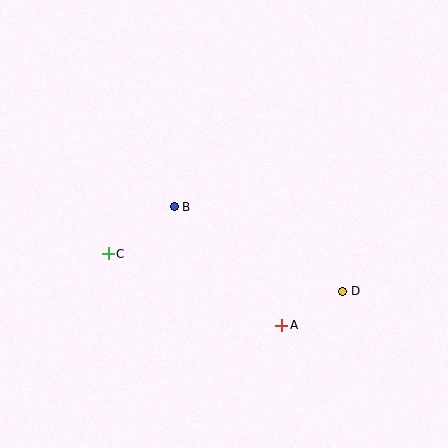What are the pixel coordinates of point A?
Point A is at (282, 325).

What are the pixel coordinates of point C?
Point C is at (108, 254).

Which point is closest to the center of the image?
Point B at (174, 207) is closest to the center.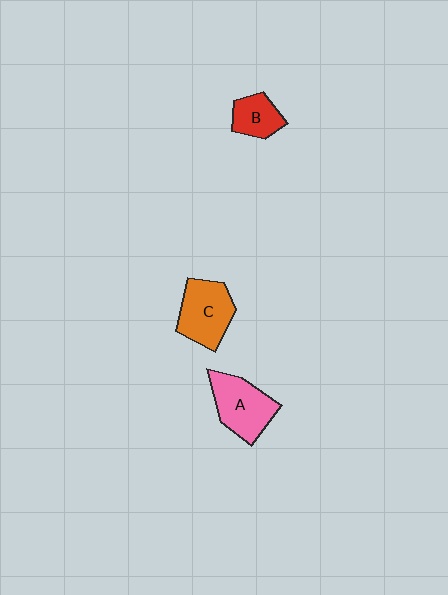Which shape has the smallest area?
Shape B (red).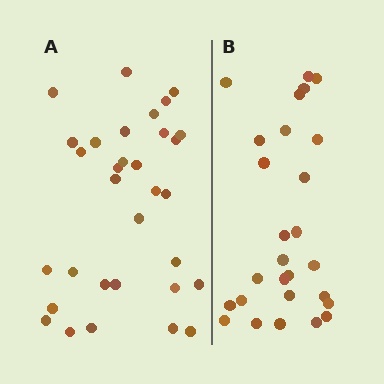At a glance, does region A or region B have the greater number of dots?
Region A (the left region) has more dots.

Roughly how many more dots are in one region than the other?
Region A has about 5 more dots than region B.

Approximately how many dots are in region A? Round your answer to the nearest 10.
About 30 dots. (The exact count is 32, which rounds to 30.)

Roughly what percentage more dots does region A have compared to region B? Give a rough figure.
About 20% more.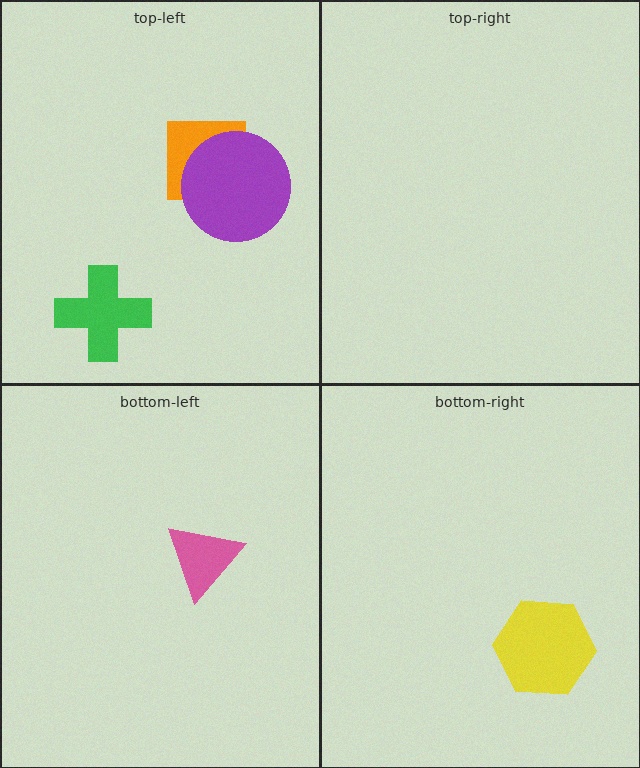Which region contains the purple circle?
The top-left region.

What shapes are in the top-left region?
The green cross, the orange square, the purple circle.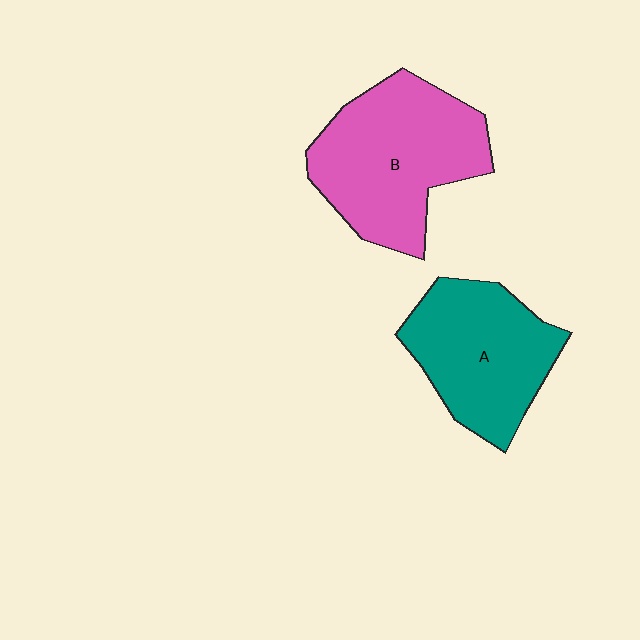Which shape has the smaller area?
Shape A (teal).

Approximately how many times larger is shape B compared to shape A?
Approximately 1.2 times.